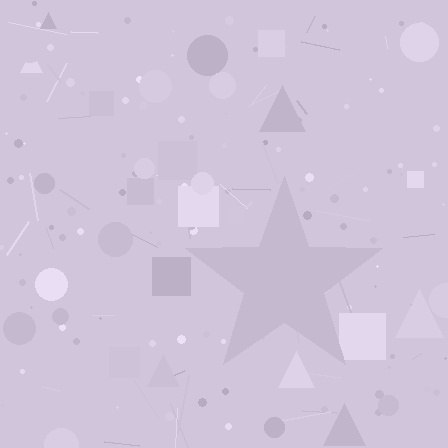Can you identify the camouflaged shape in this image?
The camouflaged shape is a star.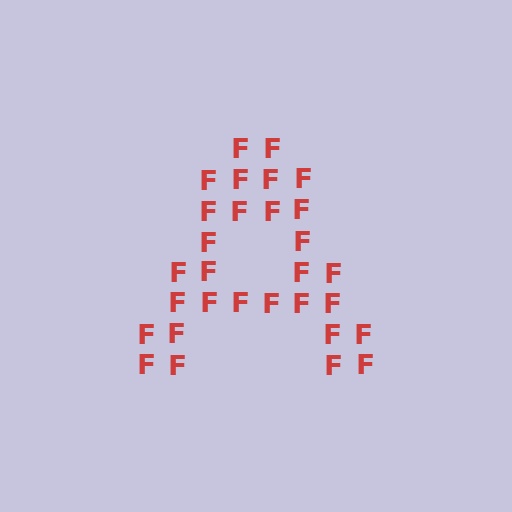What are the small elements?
The small elements are letter F's.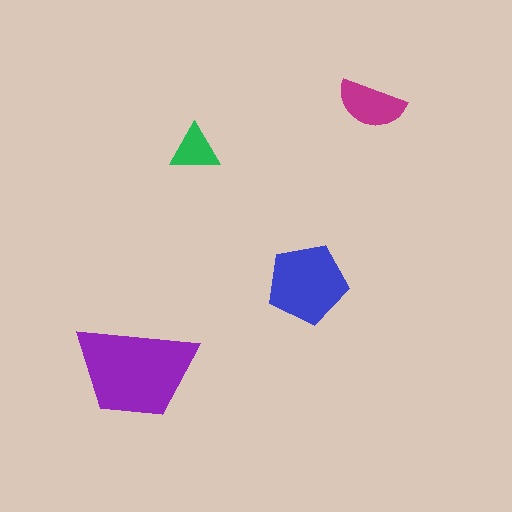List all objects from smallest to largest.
The green triangle, the magenta semicircle, the blue pentagon, the purple trapezoid.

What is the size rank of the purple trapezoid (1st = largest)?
1st.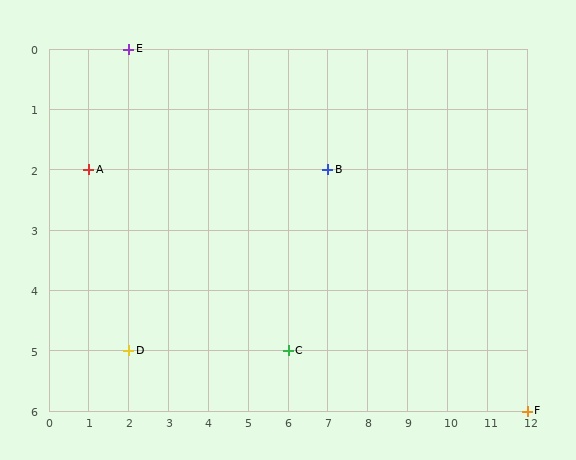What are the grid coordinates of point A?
Point A is at grid coordinates (1, 2).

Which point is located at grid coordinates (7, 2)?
Point B is at (7, 2).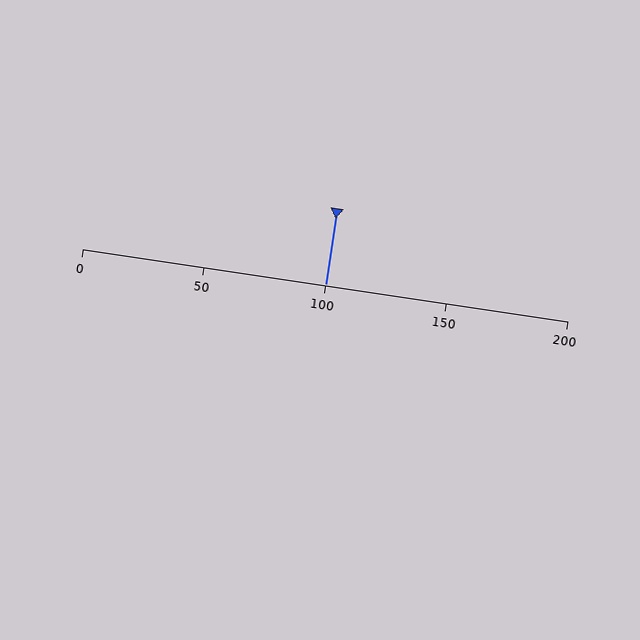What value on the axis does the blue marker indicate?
The marker indicates approximately 100.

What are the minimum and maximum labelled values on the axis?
The axis runs from 0 to 200.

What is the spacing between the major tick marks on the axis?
The major ticks are spaced 50 apart.